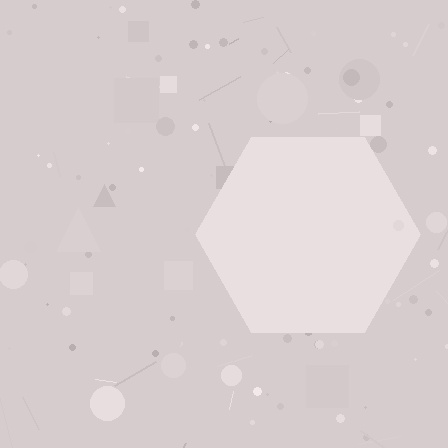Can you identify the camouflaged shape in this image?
The camouflaged shape is a hexagon.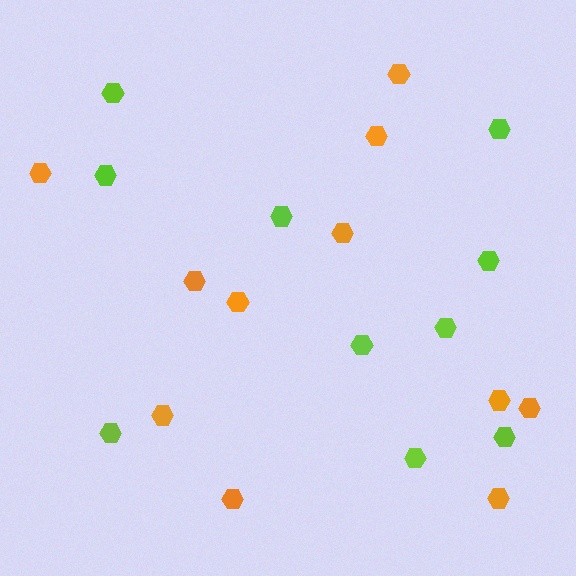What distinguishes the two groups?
There are 2 groups: one group of lime hexagons (10) and one group of orange hexagons (11).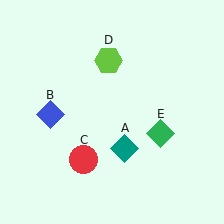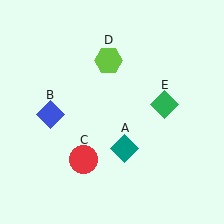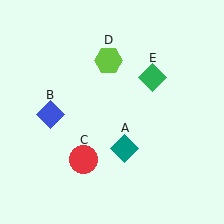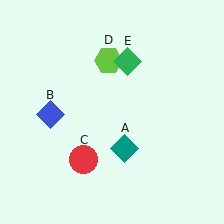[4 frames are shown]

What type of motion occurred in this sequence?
The green diamond (object E) rotated counterclockwise around the center of the scene.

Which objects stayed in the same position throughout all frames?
Teal diamond (object A) and blue diamond (object B) and red circle (object C) and lime hexagon (object D) remained stationary.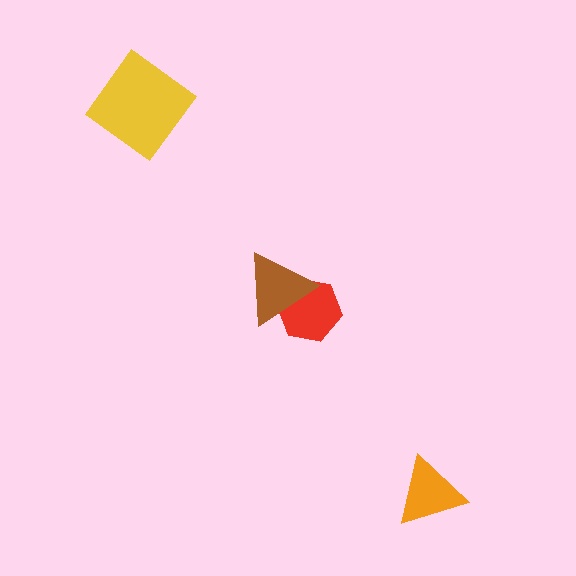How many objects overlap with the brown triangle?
1 object overlaps with the brown triangle.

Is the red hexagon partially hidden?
Yes, it is partially covered by another shape.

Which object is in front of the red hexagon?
The brown triangle is in front of the red hexagon.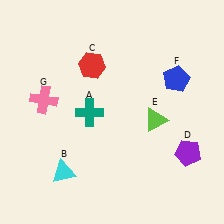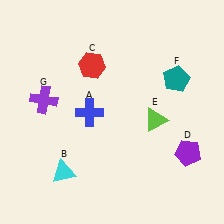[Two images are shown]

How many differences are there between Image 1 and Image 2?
There are 3 differences between the two images.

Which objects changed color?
A changed from teal to blue. F changed from blue to teal. G changed from pink to purple.